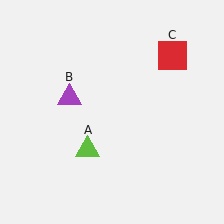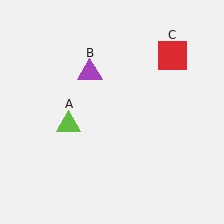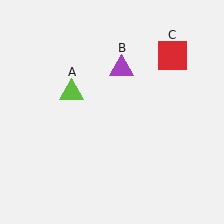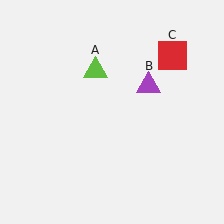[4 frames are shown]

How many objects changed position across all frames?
2 objects changed position: lime triangle (object A), purple triangle (object B).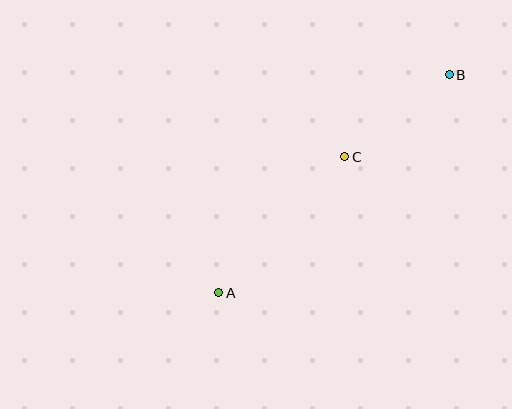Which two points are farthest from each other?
Points A and B are farthest from each other.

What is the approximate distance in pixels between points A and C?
The distance between A and C is approximately 185 pixels.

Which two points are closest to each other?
Points B and C are closest to each other.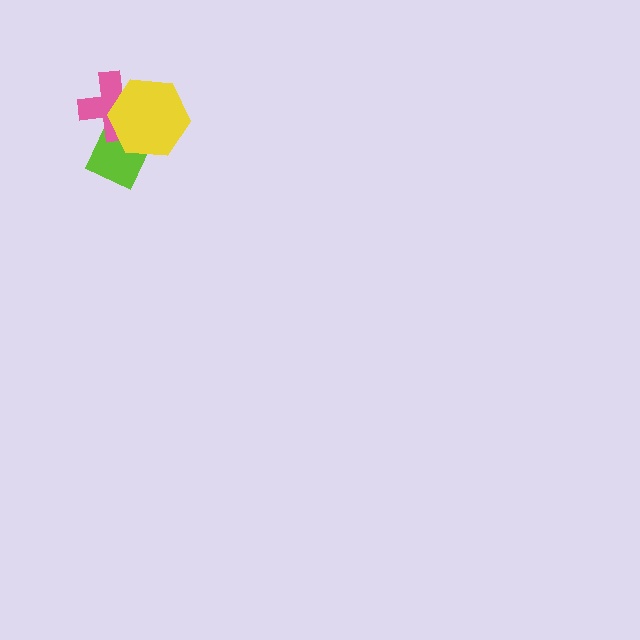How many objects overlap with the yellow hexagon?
2 objects overlap with the yellow hexagon.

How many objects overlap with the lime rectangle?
2 objects overlap with the lime rectangle.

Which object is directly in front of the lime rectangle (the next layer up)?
The pink cross is directly in front of the lime rectangle.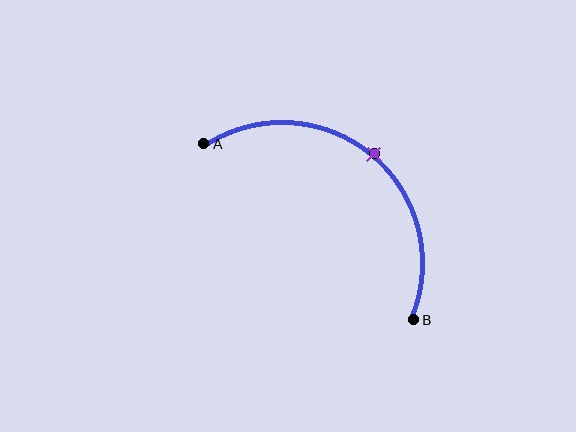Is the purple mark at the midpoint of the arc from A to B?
Yes. The purple mark lies on the arc at equal arc-length from both A and B — it is the arc midpoint.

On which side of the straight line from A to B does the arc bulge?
The arc bulges above and to the right of the straight line connecting A and B.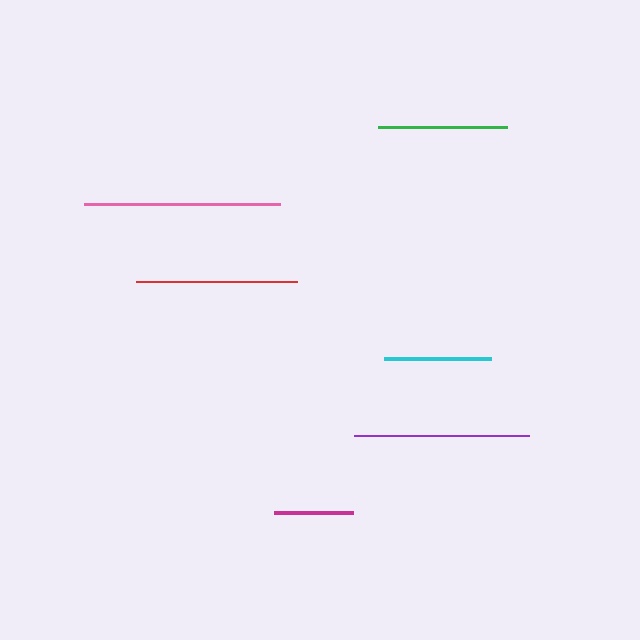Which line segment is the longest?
The pink line is the longest at approximately 195 pixels.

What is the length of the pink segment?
The pink segment is approximately 195 pixels long.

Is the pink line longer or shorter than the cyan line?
The pink line is longer than the cyan line.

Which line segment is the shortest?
The magenta line is the shortest at approximately 79 pixels.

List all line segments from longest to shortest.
From longest to shortest: pink, purple, red, green, cyan, magenta.